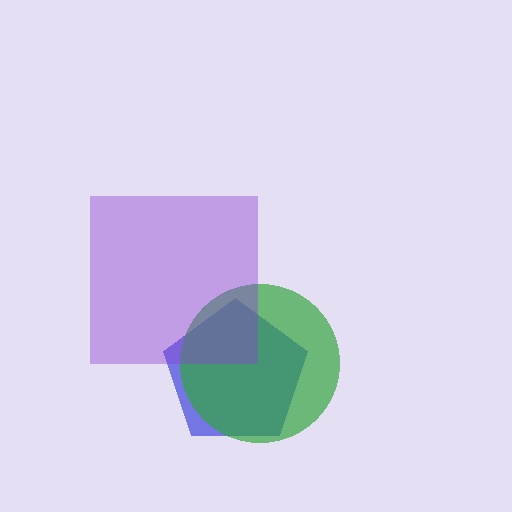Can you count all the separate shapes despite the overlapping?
Yes, there are 3 separate shapes.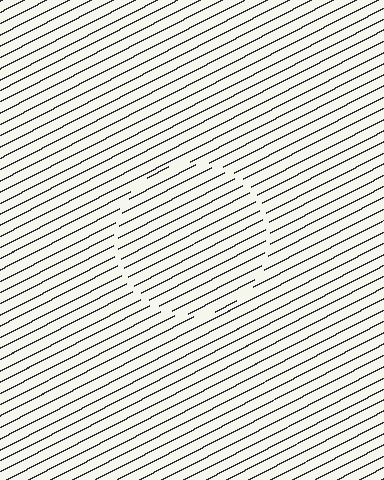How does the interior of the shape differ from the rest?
The interior of the shape contains the same grating, shifted by half a period — the contour is defined by the phase discontinuity where line-ends from the inner and outer gratings abut.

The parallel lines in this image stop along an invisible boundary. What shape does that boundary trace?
An illusory circle. The interior of the shape contains the same grating, shifted by half a period — the contour is defined by the phase discontinuity where line-ends from the inner and outer gratings abut.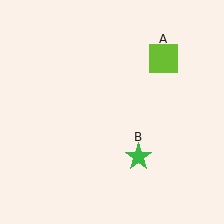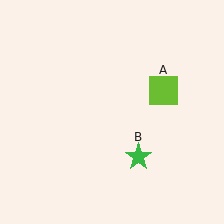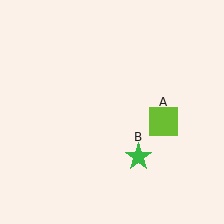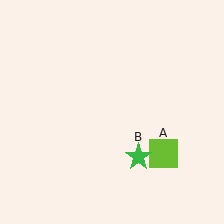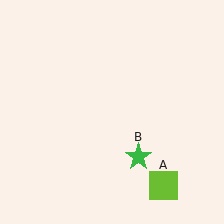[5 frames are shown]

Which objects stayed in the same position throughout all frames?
Green star (object B) remained stationary.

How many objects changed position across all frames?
1 object changed position: lime square (object A).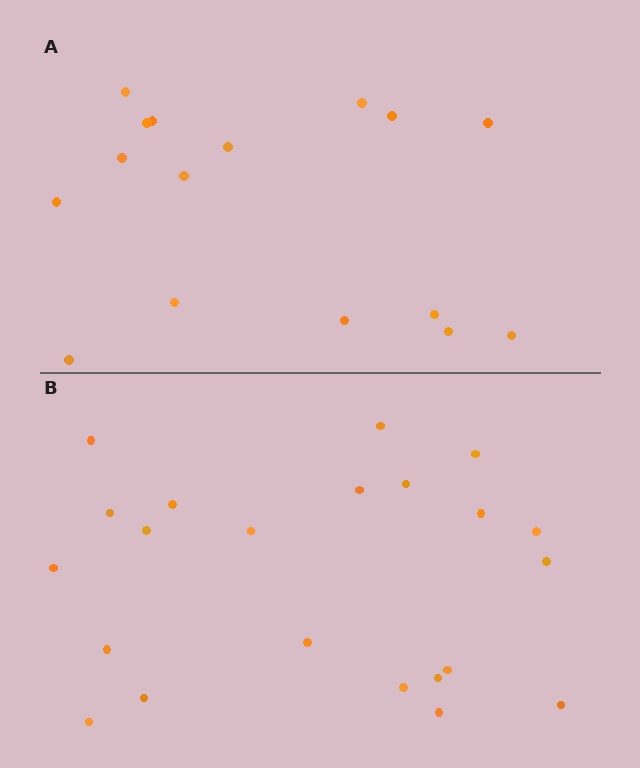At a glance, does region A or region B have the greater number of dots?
Region B (the bottom region) has more dots.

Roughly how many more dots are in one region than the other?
Region B has about 6 more dots than region A.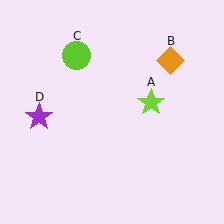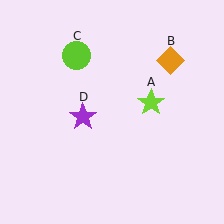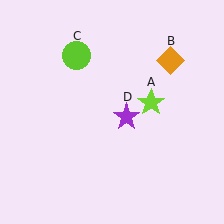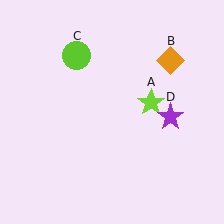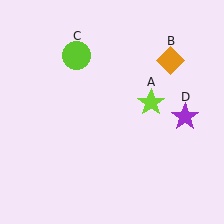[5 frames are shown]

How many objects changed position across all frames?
1 object changed position: purple star (object D).